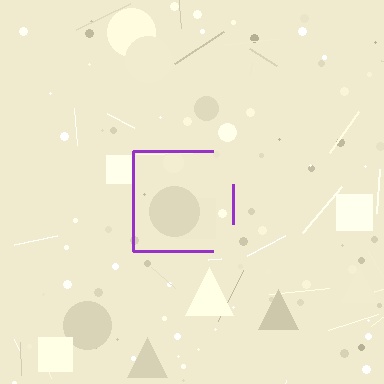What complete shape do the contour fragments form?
The contour fragments form a square.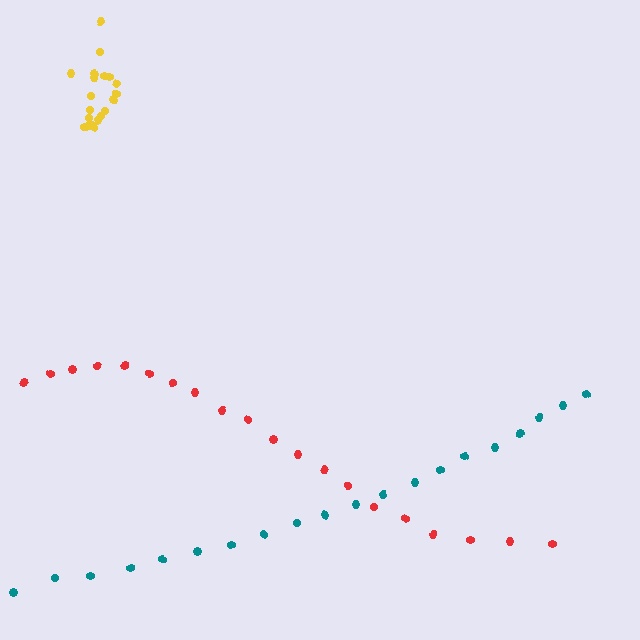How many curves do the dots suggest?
There are 3 distinct paths.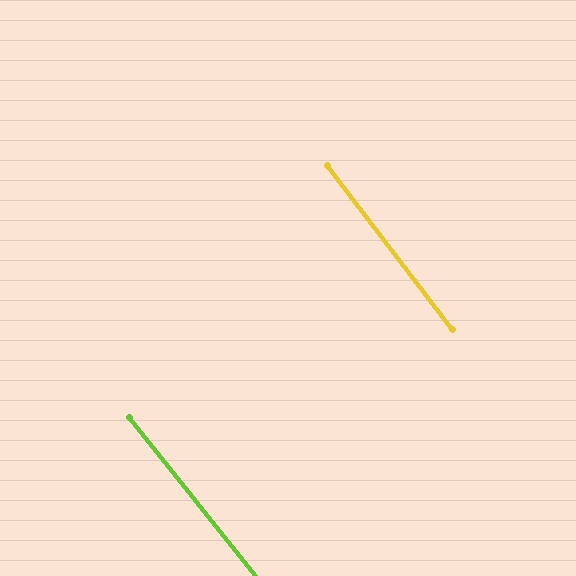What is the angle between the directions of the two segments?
Approximately 1 degree.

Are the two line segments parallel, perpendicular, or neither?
Parallel — their directions differ by only 1.5°.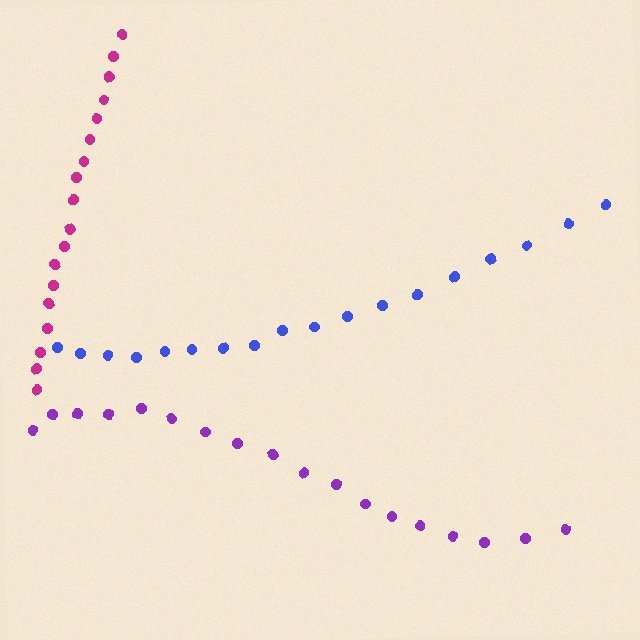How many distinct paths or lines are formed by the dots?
There are 3 distinct paths.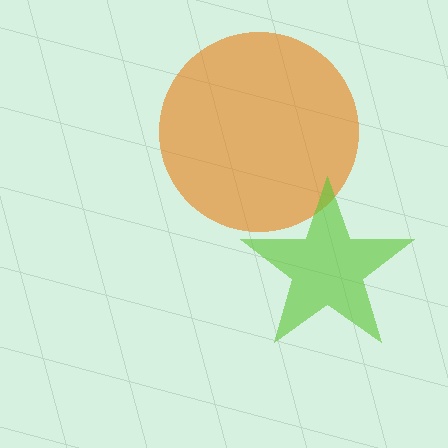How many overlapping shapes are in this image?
There are 2 overlapping shapes in the image.